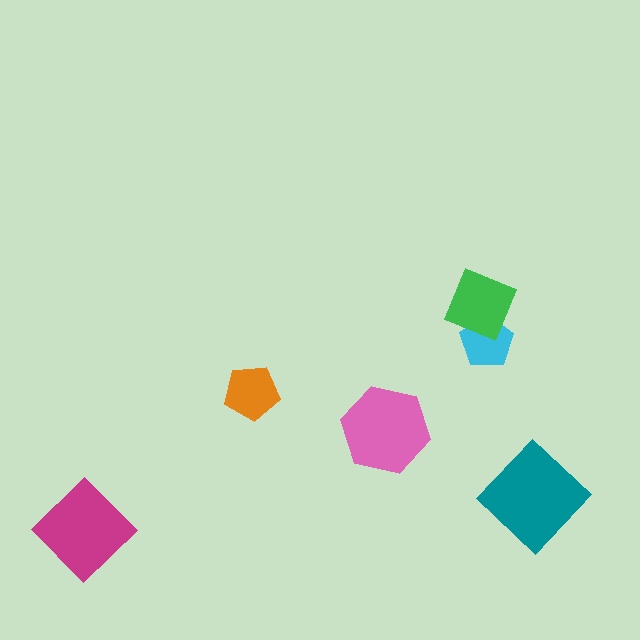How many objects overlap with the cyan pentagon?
1 object overlaps with the cyan pentagon.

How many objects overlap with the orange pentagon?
0 objects overlap with the orange pentagon.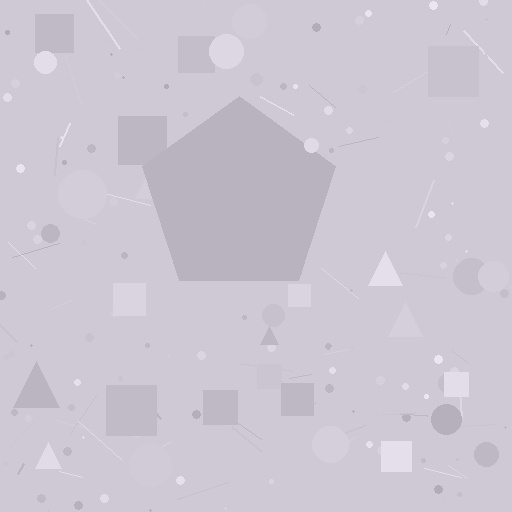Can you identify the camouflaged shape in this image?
The camouflaged shape is a pentagon.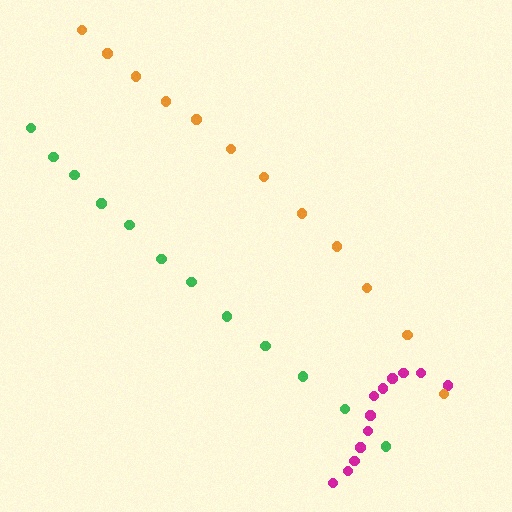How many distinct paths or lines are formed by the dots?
There are 3 distinct paths.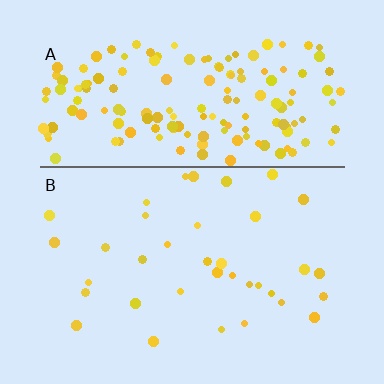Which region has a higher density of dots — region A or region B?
A (the top).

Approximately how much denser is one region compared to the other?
Approximately 4.9× — region A over region B.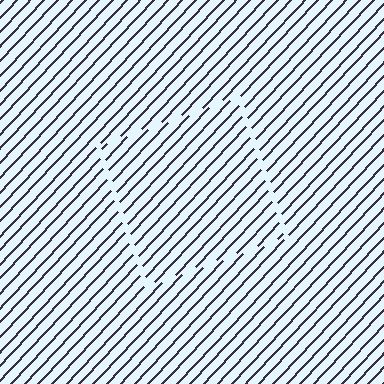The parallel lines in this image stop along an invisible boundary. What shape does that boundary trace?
An illusory square. The interior of the shape contains the same grating, shifted by half a period — the contour is defined by the phase discontinuity where line-ends from the inner and outer gratings abut.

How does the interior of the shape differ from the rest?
The interior of the shape contains the same grating, shifted by half a period — the contour is defined by the phase discontinuity where line-ends from the inner and outer gratings abut.